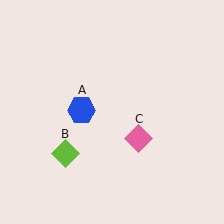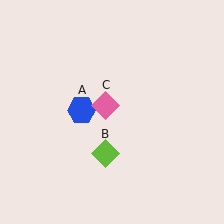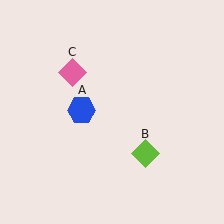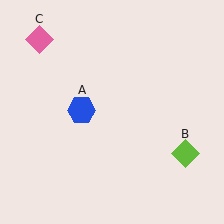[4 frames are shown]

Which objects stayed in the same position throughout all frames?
Blue hexagon (object A) remained stationary.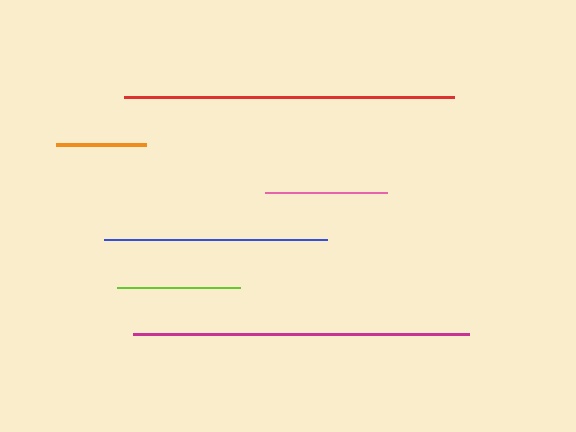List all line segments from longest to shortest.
From longest to shortest: magenta, red, blue, lime, pink, orange.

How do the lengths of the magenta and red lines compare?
The magenta and red lines are approximately the same length.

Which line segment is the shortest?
The orange line is the shortest at approximately 90 pixels.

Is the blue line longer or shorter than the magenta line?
The magenta line is longer than the blue line.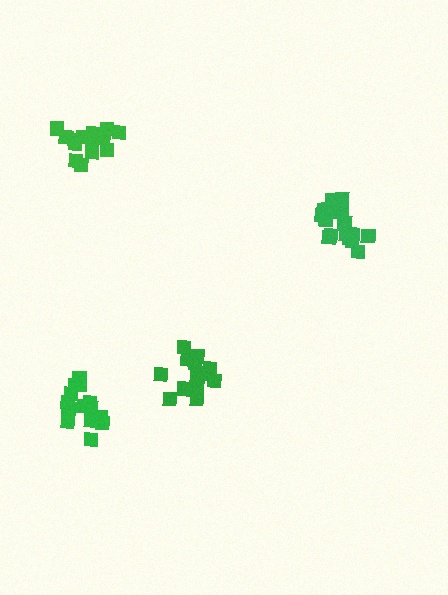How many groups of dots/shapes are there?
There are 4 groups.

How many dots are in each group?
Group 1: 20 dots, Group 2: 14 dots, Group 3: 17 dots, Group 4: 15 dots (66 total).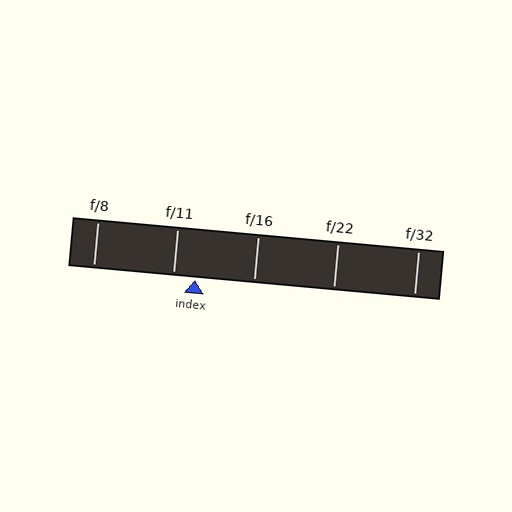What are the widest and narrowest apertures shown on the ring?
The widest aperture shown is f/8 and the narrowest is f/32.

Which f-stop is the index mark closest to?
The index mark is closest to f/11.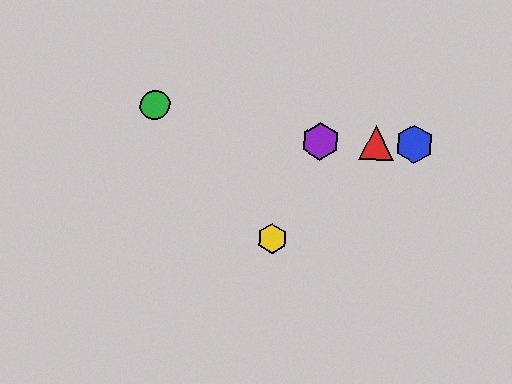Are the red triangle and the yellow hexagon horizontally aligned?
No, the red triangle is at y≈143 and the yellow hexagon is at y≈239.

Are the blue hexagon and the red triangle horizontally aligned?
Yes, both are at y≈144.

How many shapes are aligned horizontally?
3 shapes (the red triangle, the blue hexagon, the purple hexagon) are aligned horizontally.